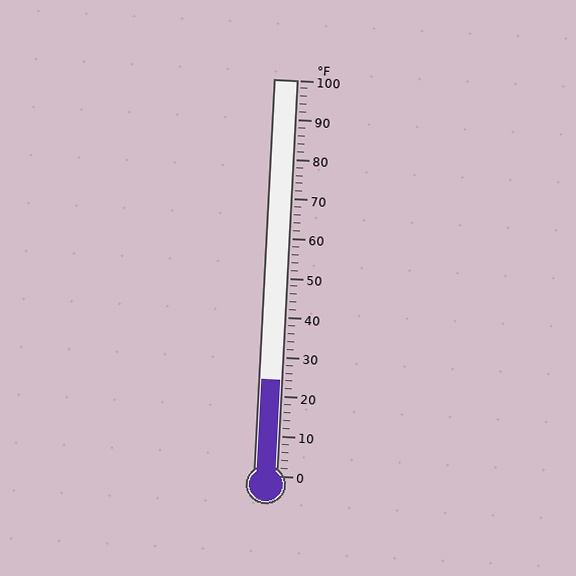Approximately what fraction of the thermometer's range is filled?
The thermometer is filled to approximately 25% of its range.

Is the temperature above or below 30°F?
The temperature is below 30°F.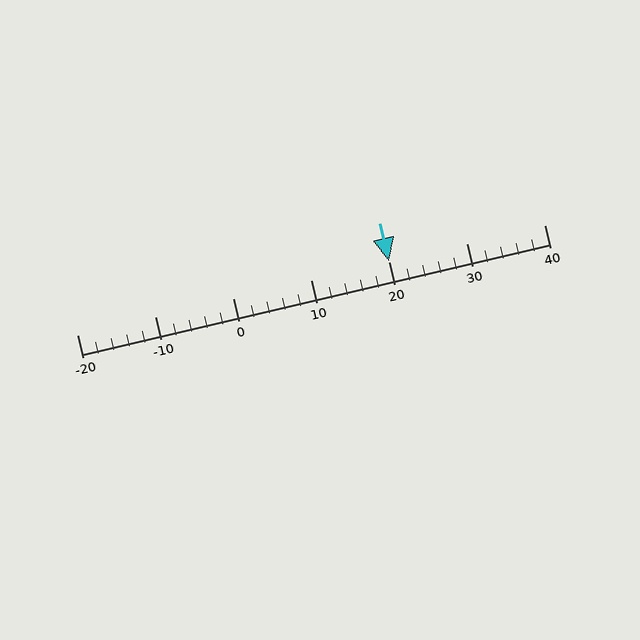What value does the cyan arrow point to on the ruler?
The cyan arrow points to approximately 20.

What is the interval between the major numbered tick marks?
The major tick marks are spaced 10 units apart.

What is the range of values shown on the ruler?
The ruler shows values from -20 to 40.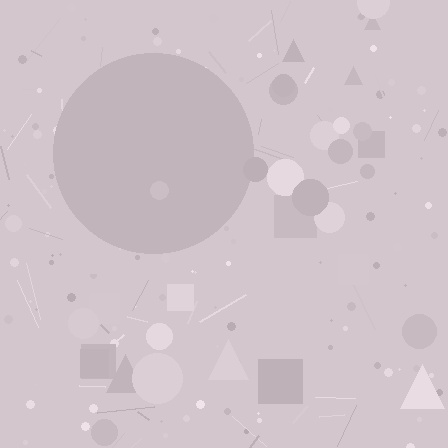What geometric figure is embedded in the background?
A circle is embedded in the background.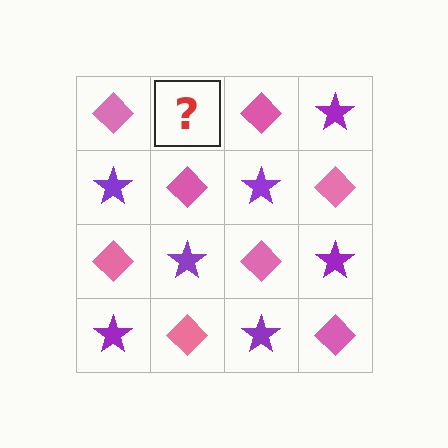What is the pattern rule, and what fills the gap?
The rule is that it alternates pink diamond and purple star in a checkerboard pattern. The gap should be filled with a purple star.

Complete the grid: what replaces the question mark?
The question mark should be replaced with a purple star.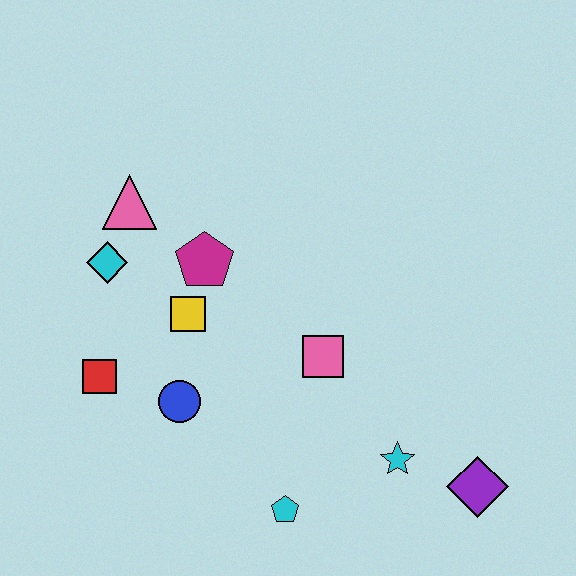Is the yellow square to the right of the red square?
Yes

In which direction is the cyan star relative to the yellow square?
The cyan star is to the right of the yellow square.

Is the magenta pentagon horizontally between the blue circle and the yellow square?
No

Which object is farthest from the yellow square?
The purple diamond is farthest from the yellow square.